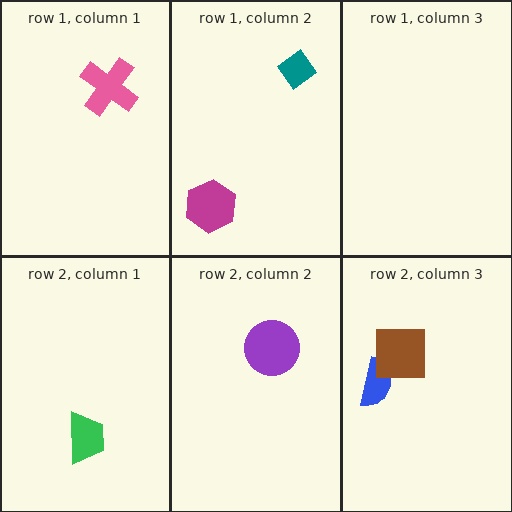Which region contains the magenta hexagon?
The row 1, column 2 region.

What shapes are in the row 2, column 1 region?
The green trapezoid.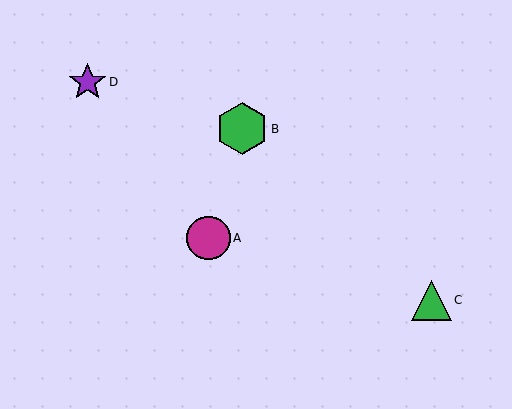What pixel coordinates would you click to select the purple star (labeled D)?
Click at (87, 82) to select the purple star D.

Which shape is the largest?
The green hexagon (labeled B) is the largest.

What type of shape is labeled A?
Shape A is a magenta circle.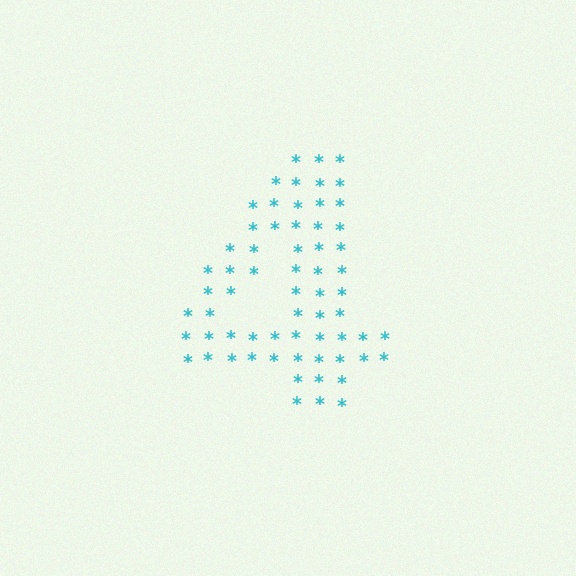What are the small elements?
The small elements are asterisks.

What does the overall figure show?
The overall figure shows the digit 4.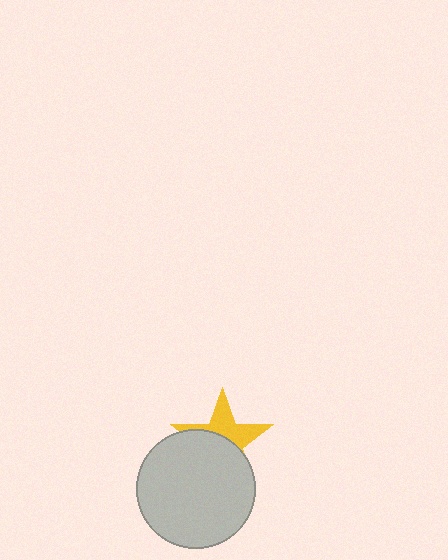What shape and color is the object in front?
The object in front is a light gray circle.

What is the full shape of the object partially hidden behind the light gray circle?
The partially hidden object is a yellow star.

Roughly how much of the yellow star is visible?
A small part of it is visible (roughly 45%).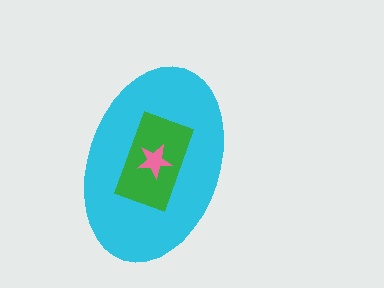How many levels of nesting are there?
3.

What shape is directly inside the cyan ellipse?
The green rectangle.